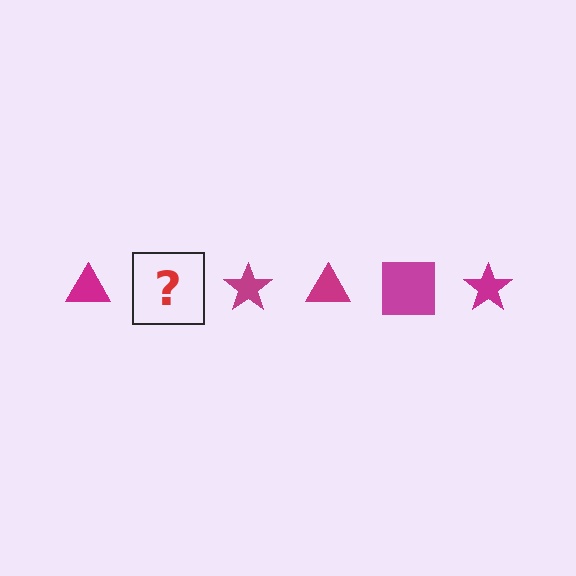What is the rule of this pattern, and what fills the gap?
The rule is that the pattern cycles through triangle, square, star shapes in magenta. The gap should be filled with a magenta square.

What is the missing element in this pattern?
The missing element is a magenta square.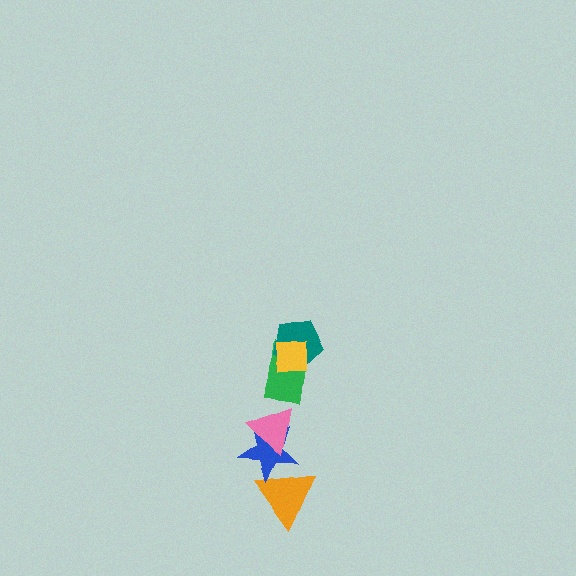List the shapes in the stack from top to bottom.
From top to bottom: the yellow square, the teal pentagon, the green rectangle, the pink triangle, the blue star, the orange triangle.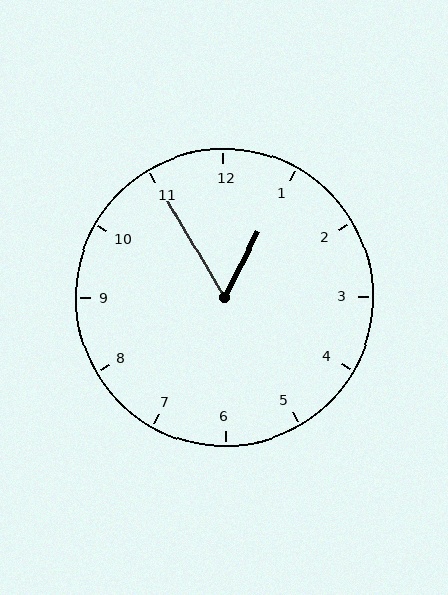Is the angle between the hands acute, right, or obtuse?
It is acute.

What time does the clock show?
12:55.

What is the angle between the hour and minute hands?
Approximately 58 degrees.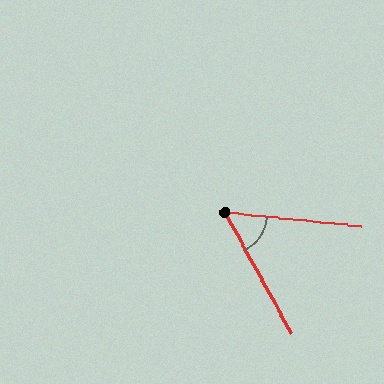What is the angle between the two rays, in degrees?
Approximately 55 degrees.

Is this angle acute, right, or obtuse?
It is acute.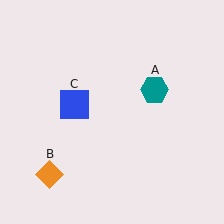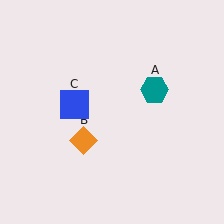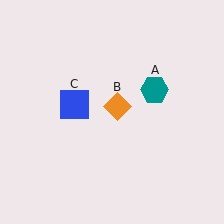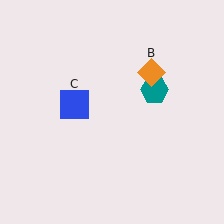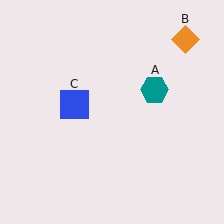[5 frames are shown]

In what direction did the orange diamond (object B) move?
The orange diamond (object B) moved up and to the right.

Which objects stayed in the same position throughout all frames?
Teal hexagon (object A) and blue square (object C) remained stationary.